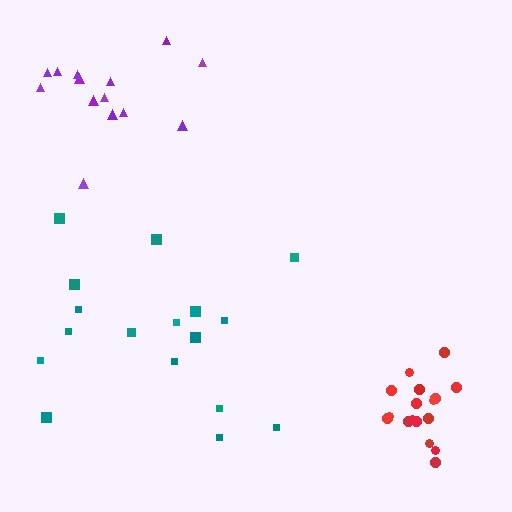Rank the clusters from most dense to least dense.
red, purple, teal.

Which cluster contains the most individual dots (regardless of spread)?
Teal (17).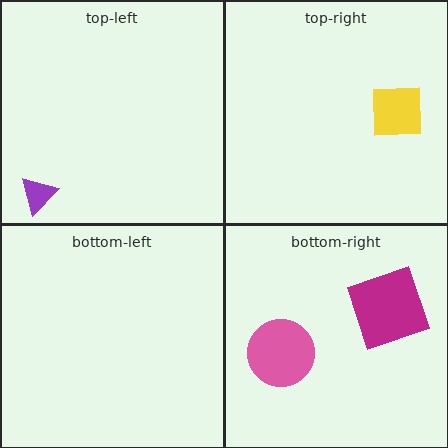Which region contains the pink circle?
The bottom-right region.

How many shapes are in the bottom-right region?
2.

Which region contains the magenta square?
The bottom-right region.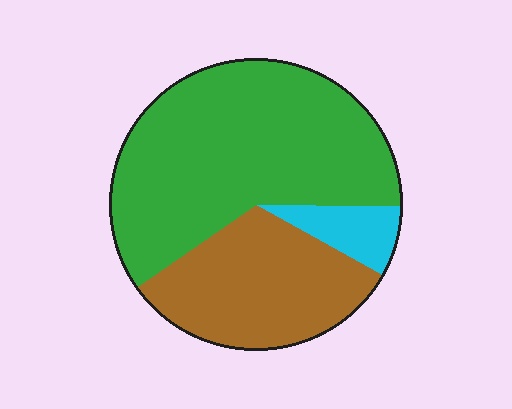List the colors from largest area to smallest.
From largest to smallest: green, brown, cyan.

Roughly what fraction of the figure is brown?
Brown covers about 30% of the figure.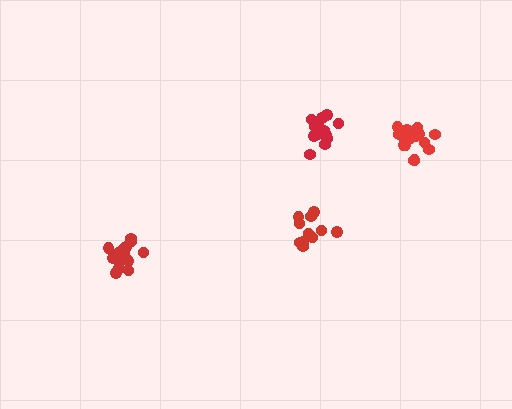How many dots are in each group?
Group 1: 15 dots, Group 2: 11 dots, Group 3: 16 dots, Group 4: 16 dots (58 total).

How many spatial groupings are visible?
There are 4 spatial groupings.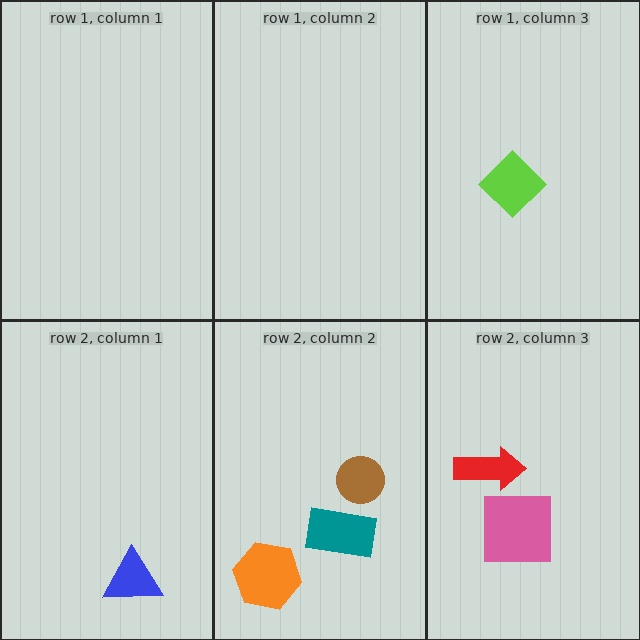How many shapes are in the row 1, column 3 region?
1.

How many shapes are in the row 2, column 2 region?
3.